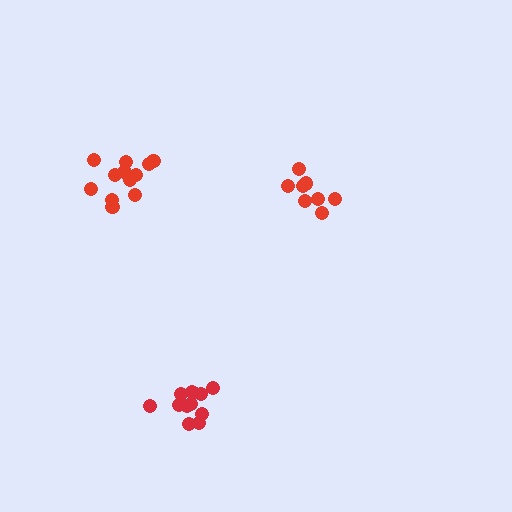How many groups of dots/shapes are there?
There are 3 groups.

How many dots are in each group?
Group 1: 12 dots, Group 2: 12 dots, Group 3: 8 dots (32 total).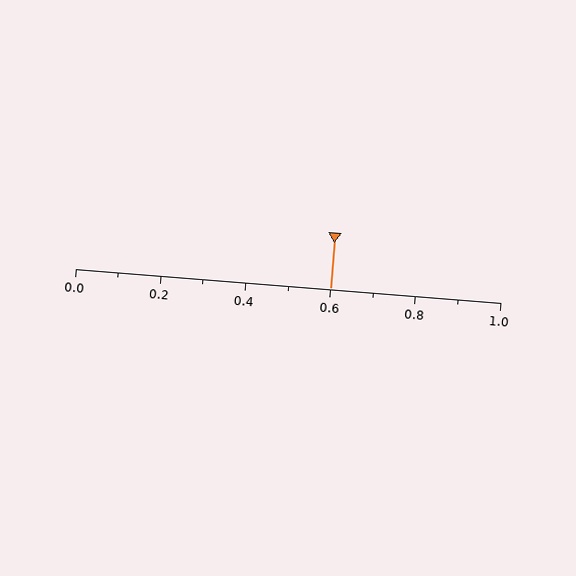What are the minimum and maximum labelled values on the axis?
The axis runs from 0.0 to 1.0.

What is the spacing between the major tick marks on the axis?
The major ticks are spaced 0.2 apart.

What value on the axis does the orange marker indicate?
The marker indicates approximately 0.6.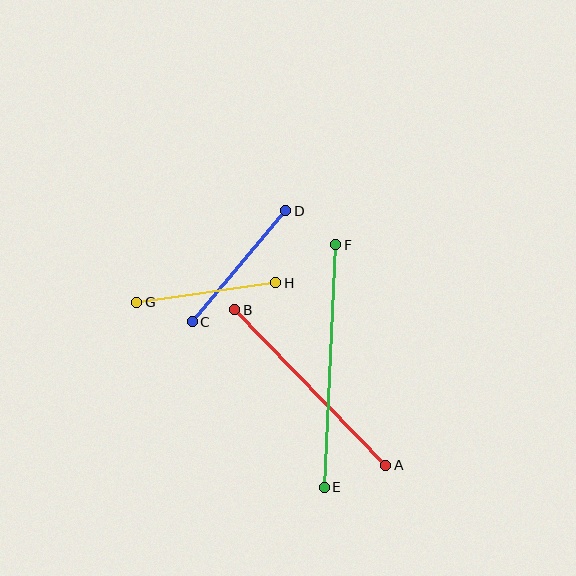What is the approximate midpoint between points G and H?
The midpoint is at approximately (206, 293) pixels.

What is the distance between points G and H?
The distance is approximately 140 pixels.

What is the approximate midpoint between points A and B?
The midpoint is at approximately (310, 387) pixels.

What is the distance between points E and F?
The distance is approximately 243 pixels.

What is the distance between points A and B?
The distance is approximately 217 pixels.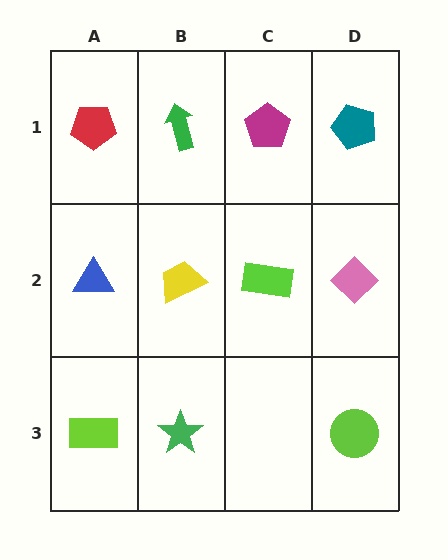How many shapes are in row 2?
4 shapes.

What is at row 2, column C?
A lime rectangle.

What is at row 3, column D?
A lime circle.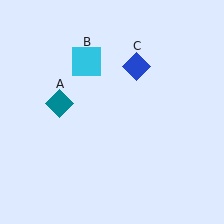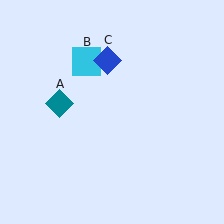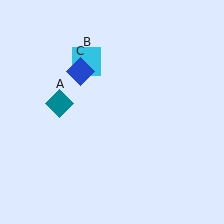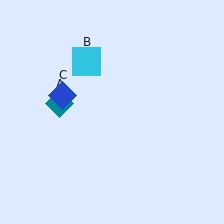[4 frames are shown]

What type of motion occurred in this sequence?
The blue diamond (object C) rotated counterclockwise around the center of the scene.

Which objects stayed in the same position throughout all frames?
Teal diamond (object A) and cyan square (object B) remained stationary.